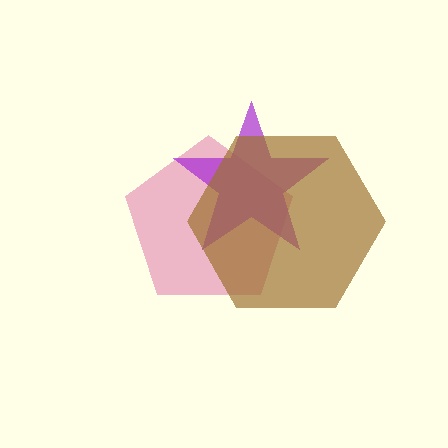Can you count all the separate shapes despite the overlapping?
Yes, there are 3 separate shapes.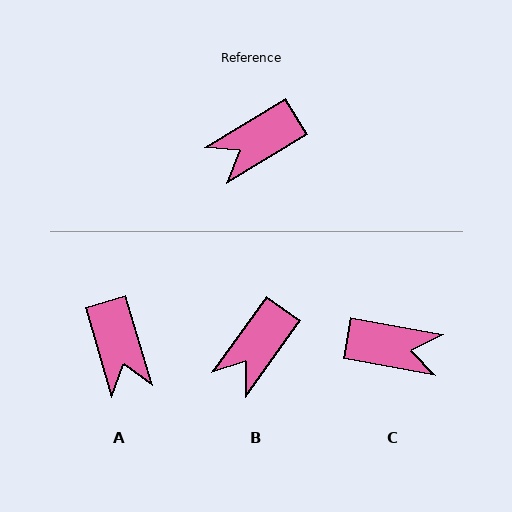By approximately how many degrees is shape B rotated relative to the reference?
Approximately 23 degrees counter-clockwise.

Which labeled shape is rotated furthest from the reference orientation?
C, about 138 degrees away.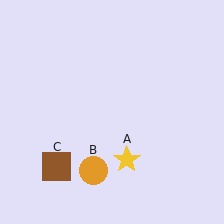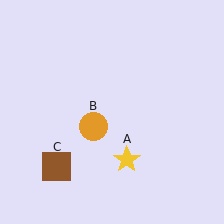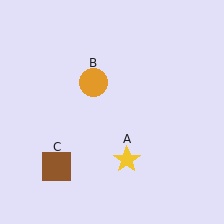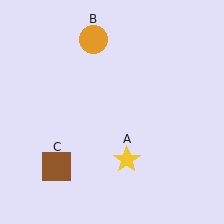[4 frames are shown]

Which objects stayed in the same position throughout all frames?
Yellow star (object A) and brown square (object C) remained stationary.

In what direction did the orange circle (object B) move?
The orange circle (object B) moved up.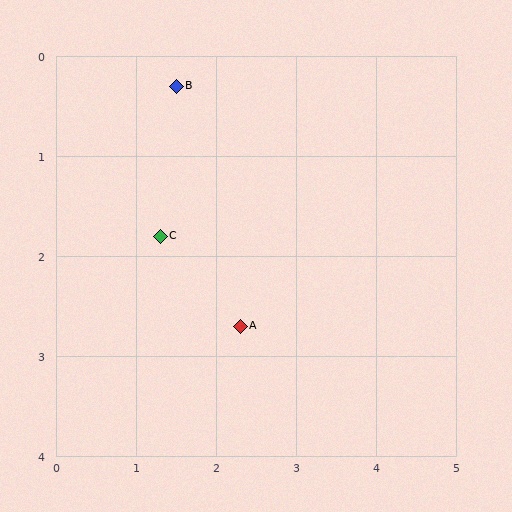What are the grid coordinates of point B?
Point B is at approximately (1.5, 0.3).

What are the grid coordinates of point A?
Point A is at approximately (2.3, 2.7).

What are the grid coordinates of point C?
Point C is at approximately (1.3, 1.8).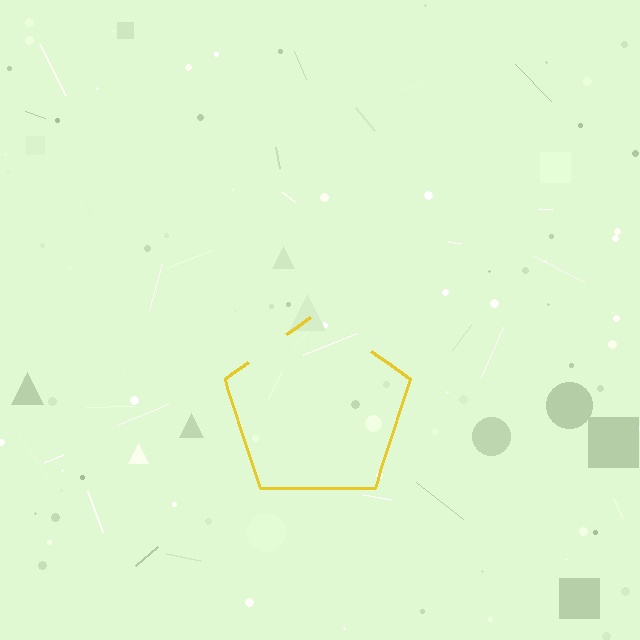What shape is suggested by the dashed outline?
The dashed outline suggests a pentagon.